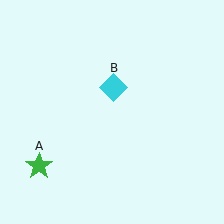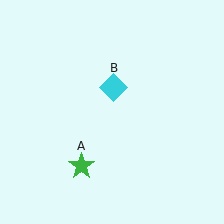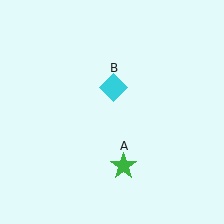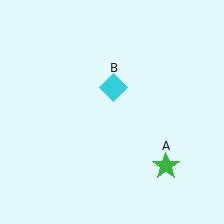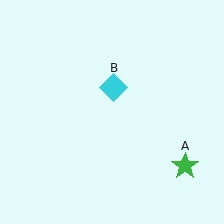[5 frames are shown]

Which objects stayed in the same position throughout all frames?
Cyan diamond (object B) remained stationary.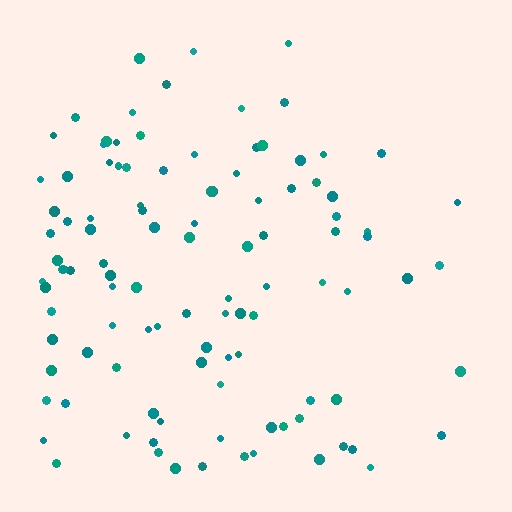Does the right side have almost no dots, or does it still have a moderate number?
Still a moderate number, just noticeably fewer than the left.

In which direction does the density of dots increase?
From right to left, with the left side densest.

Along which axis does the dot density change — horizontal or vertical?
Horizontal.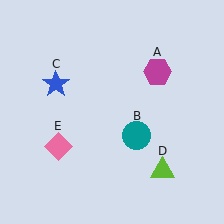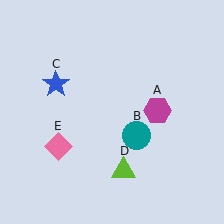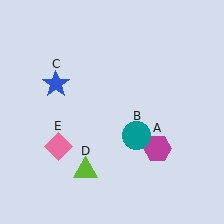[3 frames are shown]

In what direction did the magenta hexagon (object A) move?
The magenta hexagon (object A) moved down.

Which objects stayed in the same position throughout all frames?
Teal circle (object B) and blue star (object C) and pink diamond (object E) remained stationary.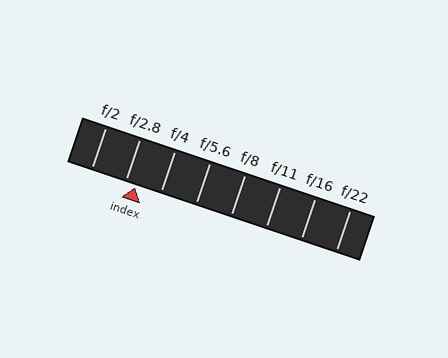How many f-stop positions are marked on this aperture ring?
There are 8 f-stop positions marked.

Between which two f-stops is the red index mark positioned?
The index mark is between f/2.8 and f/4.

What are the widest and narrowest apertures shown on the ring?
The widest aperture shown is f/2 and the narrowest is f/22.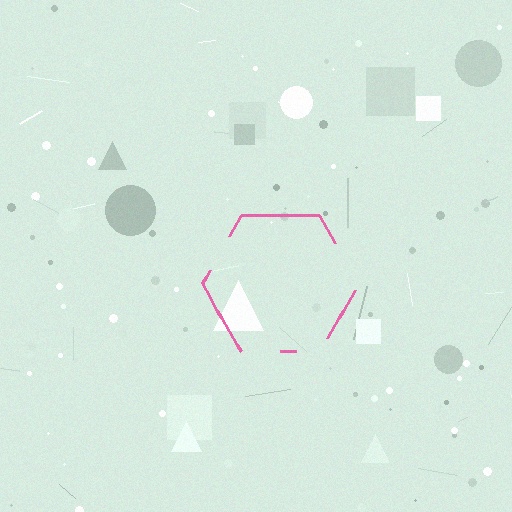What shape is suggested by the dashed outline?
The dashed outline suggests a hexagon.